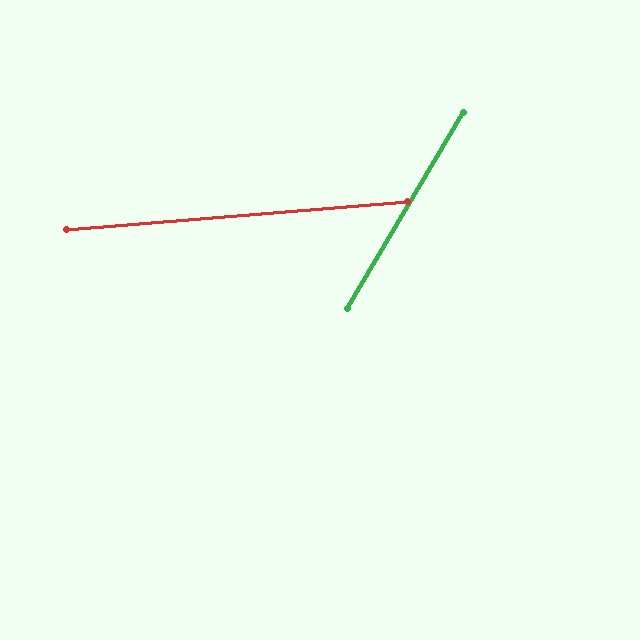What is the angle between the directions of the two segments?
Approximately 55 degrees.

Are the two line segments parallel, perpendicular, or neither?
Neither parallel nor perpendicular — they differ by about 55°.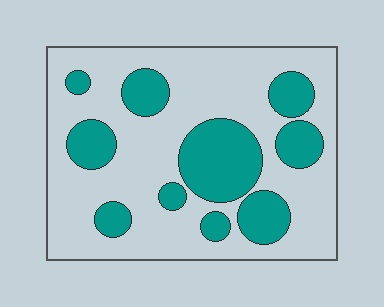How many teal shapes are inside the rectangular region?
10.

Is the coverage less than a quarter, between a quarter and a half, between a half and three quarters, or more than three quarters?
Between a quarter and a half.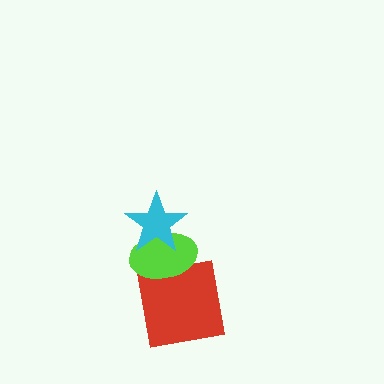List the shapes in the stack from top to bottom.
From top to bottom: the cyan star, the lime ellipse, the red square.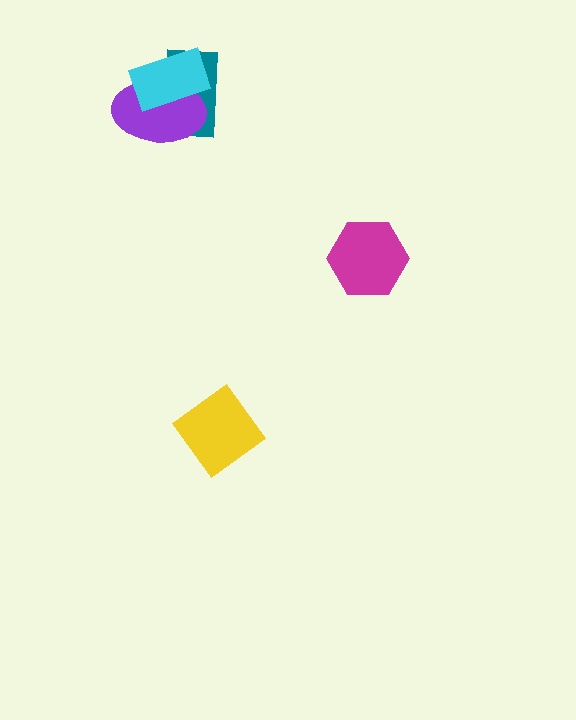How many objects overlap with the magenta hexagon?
0 objects overlap with the magenta hexagon.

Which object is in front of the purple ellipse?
The cyan rectangle is in front of the purple ellipse.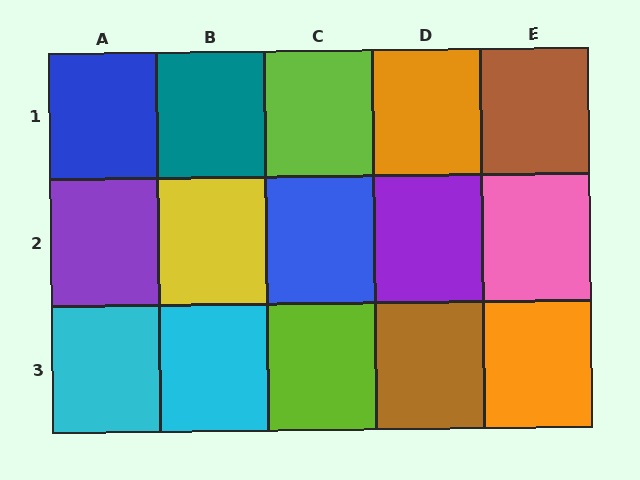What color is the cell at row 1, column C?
Lime.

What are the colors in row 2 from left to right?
Purple, yellow, blue, purple, pink.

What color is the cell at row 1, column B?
Teal.